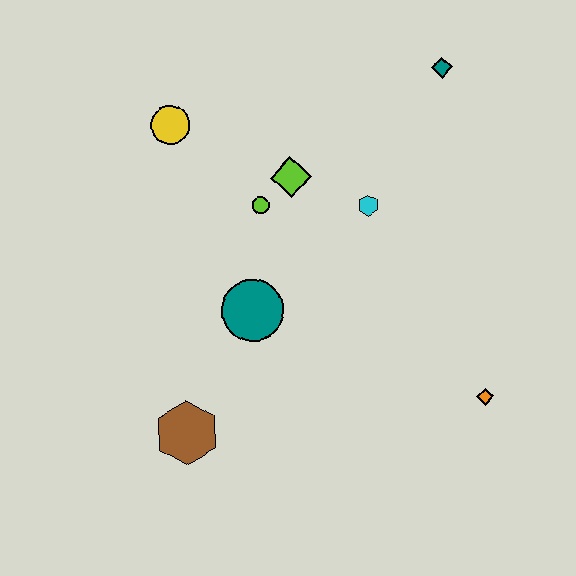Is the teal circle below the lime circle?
Yes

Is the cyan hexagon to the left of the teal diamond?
Yes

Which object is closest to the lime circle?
The lime diamond is closest to the lime circle.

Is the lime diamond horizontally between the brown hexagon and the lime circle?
No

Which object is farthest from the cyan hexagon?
The brown hexagon is farthest from the cyan hexagon.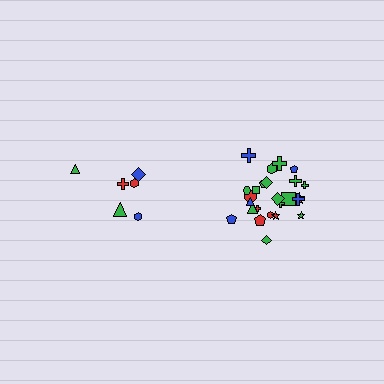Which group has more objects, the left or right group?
The right group.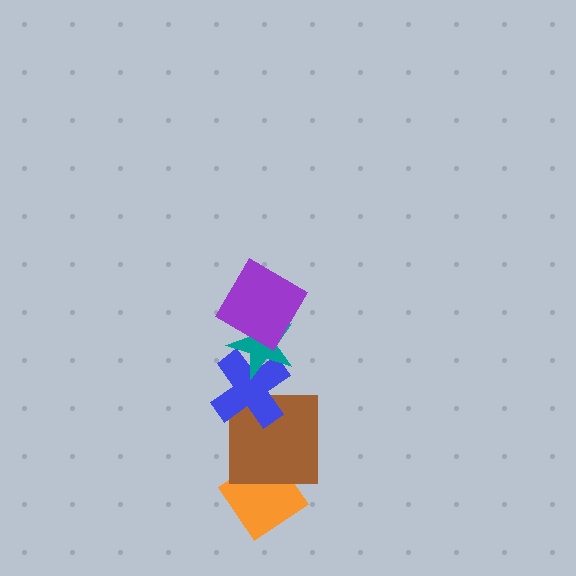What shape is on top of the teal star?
The purple diamond is on top of the teal star.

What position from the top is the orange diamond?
The orange diamond is 5th from the top.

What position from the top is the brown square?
The brown square is 4th from the top.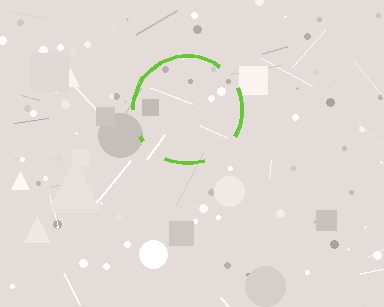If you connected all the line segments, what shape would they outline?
They would outline a circle.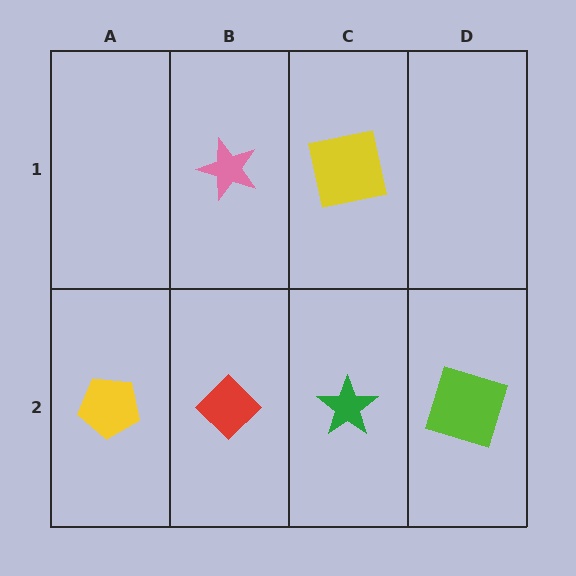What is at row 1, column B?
A pink star.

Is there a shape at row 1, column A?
No, that cell is empty.